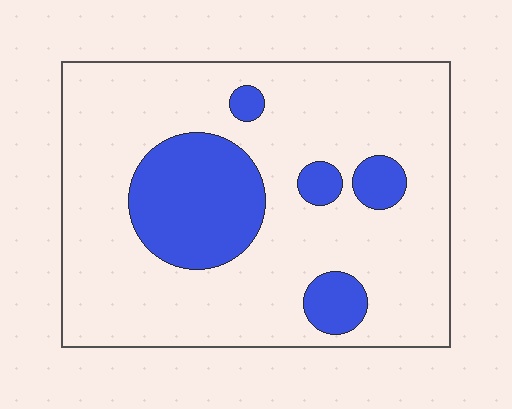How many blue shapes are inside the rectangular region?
5.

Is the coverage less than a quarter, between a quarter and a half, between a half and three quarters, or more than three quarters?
Less than a quarter.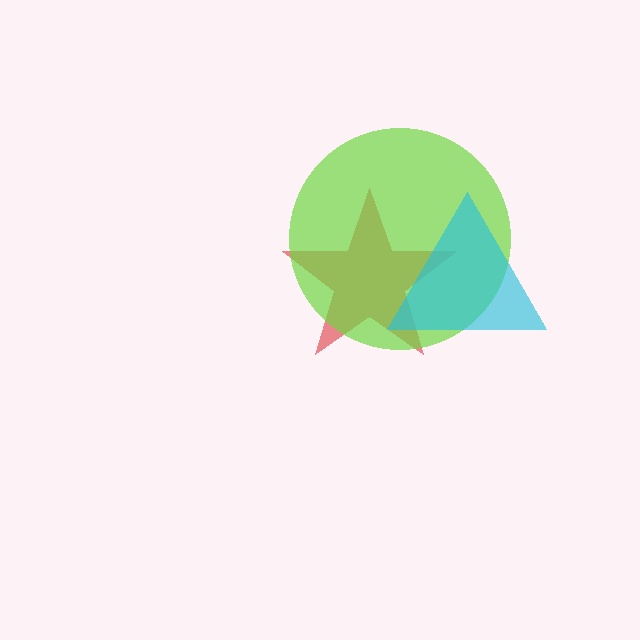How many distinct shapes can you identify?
There are 3 distinct shapes: a red star, a lime circle, a cyan triangle.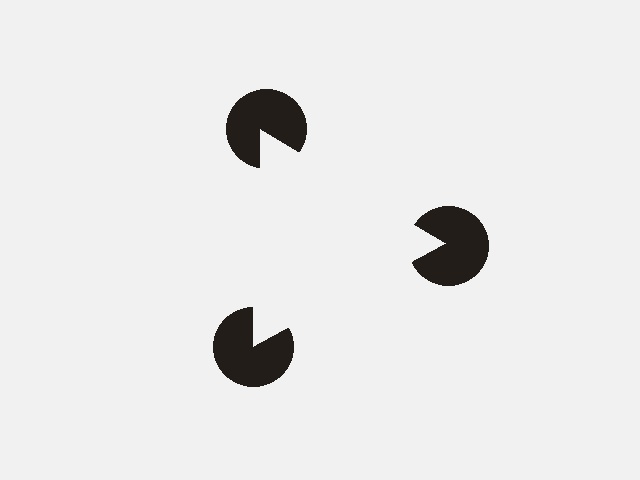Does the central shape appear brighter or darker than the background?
It typically appears slightly brighter than the background, even though no actual brightness change is drawn.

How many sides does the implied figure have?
3 sides.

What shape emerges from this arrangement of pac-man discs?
An illusory triangle — its edges are inferred from the aligned wedge cuts in the pac-man discs, not physically drawn.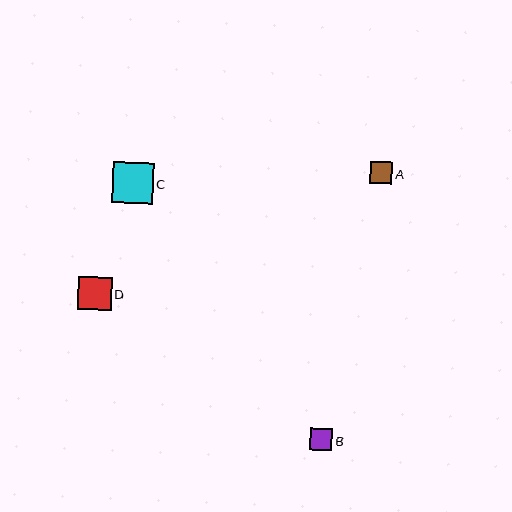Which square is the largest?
Square C is the largest with a size of approximately 41 pixels.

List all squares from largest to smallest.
From largest to smallest: C, D, A, B.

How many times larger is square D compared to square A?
Square D is approximately 1.5 times the size of square A.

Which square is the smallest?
Square B is the smallest with a size of approximately 22 pixels.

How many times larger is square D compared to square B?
Square D is approximately 1.5 times the size of square B.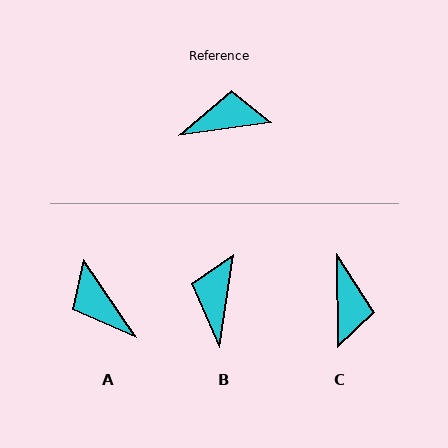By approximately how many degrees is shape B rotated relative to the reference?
Approximately 74 degrees counter-clockwise.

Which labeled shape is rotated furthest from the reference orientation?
A, about 116 degrees away.